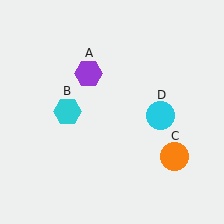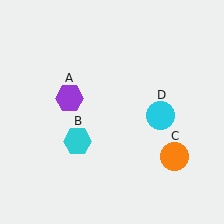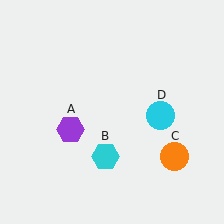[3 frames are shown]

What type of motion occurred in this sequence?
The purple hexagon (object A), cyan hexagon (object B) rotated counterclockwise around the center of the scene.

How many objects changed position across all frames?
2 objects changed position: purple hexagon (object A), cyan hexagon (object B).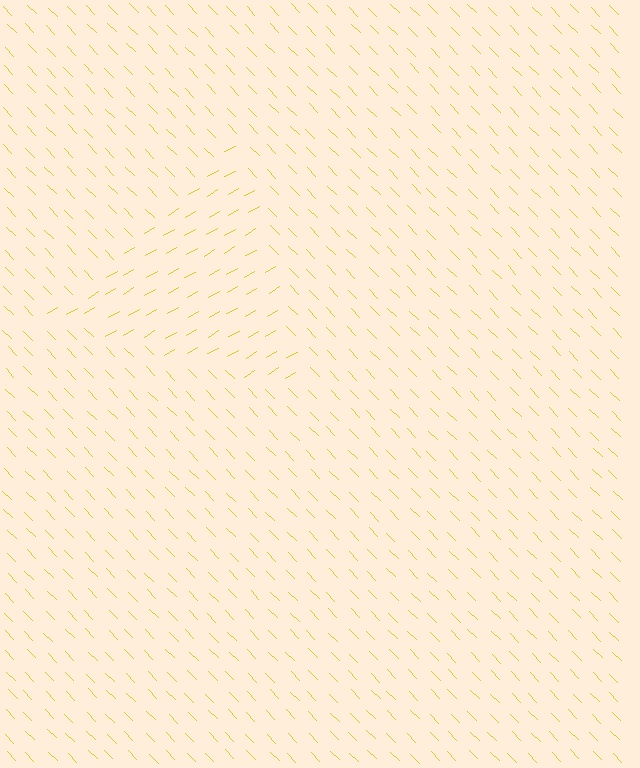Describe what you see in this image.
The image is filled with small yellow line segments. A triangle region in the image has lines oriented differently from the surrounding lines, creating a visible texture boundary.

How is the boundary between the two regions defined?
The boundary is defined purely by a change in line orientation (approximately 76 degrees difference). All lines are the same color and thickness.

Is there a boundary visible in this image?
Yes, there is a texture boundary formed by a change in line orientation.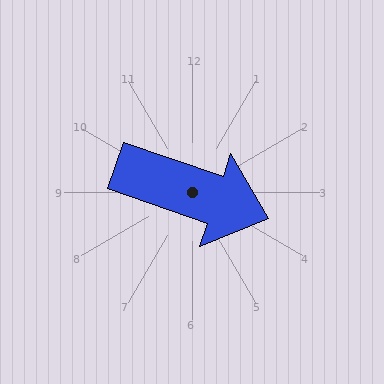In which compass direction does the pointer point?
East.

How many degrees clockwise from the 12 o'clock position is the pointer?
Approximately 109 degrees.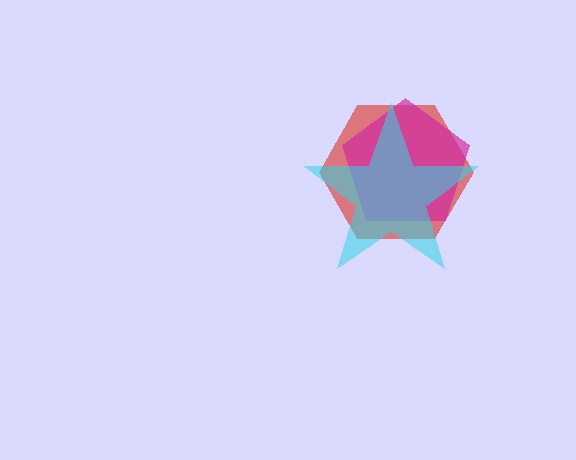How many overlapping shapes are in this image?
There are 3 overlapping shapes in the image.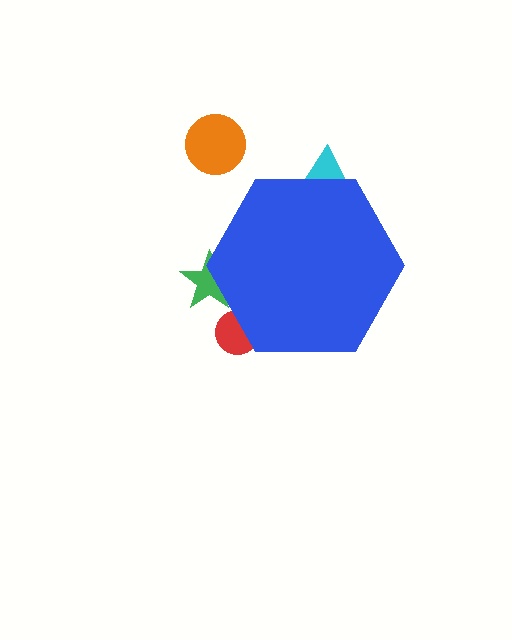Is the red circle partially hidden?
Yes, the red circle is partially hidden behind the blue hexagon.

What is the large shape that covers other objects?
A blue hexagon.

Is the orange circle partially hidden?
No, the orange circle is fully visible.